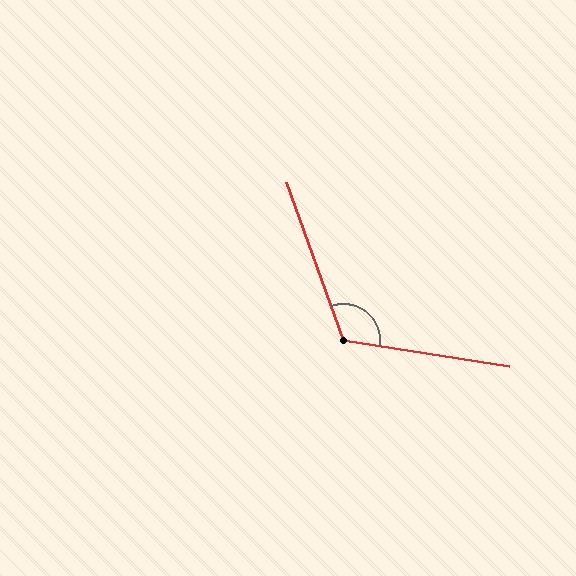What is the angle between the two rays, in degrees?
Approximately 119 degrees.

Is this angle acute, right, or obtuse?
It is obtuse.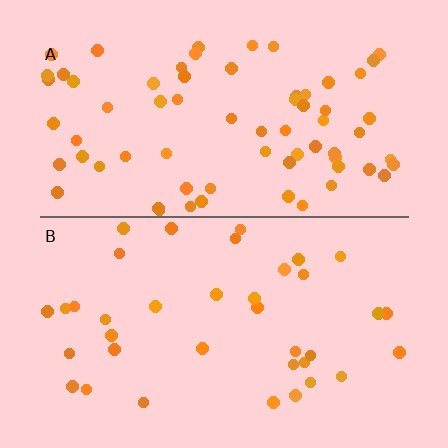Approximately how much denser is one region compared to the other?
Approximately 1.9× — region A over region B.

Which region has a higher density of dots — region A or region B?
A (the top).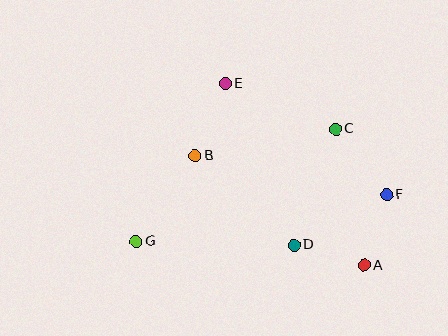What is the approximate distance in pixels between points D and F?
The distance between D and F is approximately 106 pixels.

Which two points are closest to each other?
Points A and D are closest to each other.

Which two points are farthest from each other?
Points F and G are farthest from each other.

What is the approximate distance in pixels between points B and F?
The distance between B and F is approximately 196 pixels.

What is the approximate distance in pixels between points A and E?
The distance between A and E is approximately 229 pixels.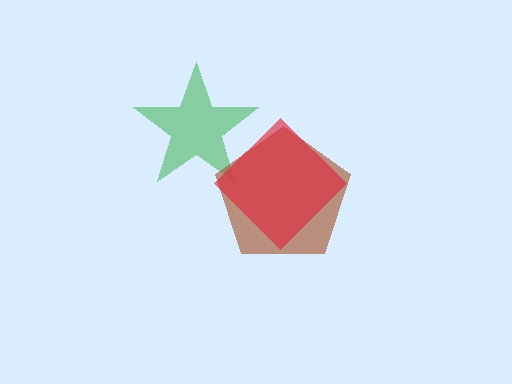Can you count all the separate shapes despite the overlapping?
Yes, there are 3 separate shapes.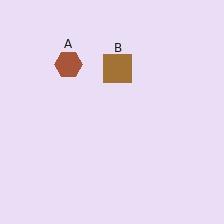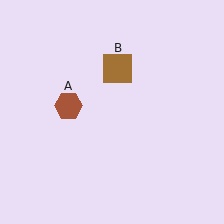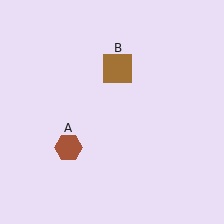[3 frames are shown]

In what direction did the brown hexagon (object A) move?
The brown hexagon (object A) moved down.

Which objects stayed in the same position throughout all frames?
Brown square (object B) remained stationary.